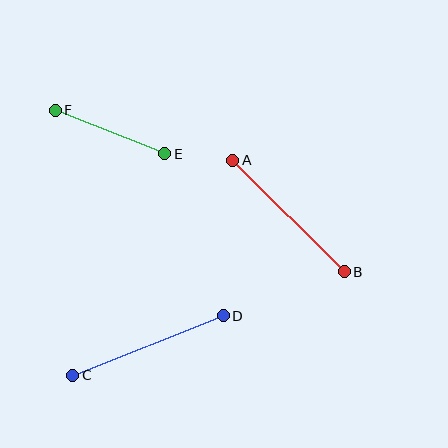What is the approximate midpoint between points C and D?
The midpoint is at approximately (148, 346) pixels.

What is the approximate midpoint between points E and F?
The midpoint is at approximately (110, 132) pixels.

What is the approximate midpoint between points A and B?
The midpoint is at approximately (288, 216) pixels.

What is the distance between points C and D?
The distance is approximately 162 pixels.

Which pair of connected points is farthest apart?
Points C and D are farthest apart.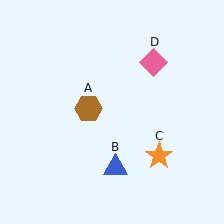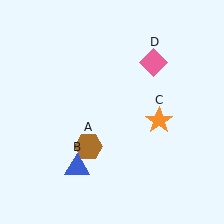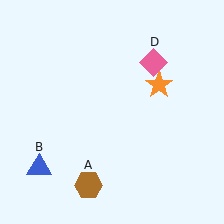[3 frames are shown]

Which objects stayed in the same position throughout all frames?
Pink diamond (object D) remained stationary.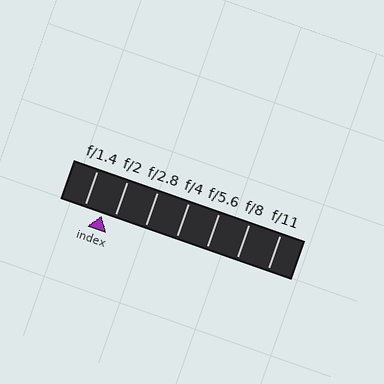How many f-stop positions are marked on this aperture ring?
There are 7 f-stop positions marked.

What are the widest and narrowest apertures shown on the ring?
The widest aperture shown is f/1.4 and the narrowest is f/11.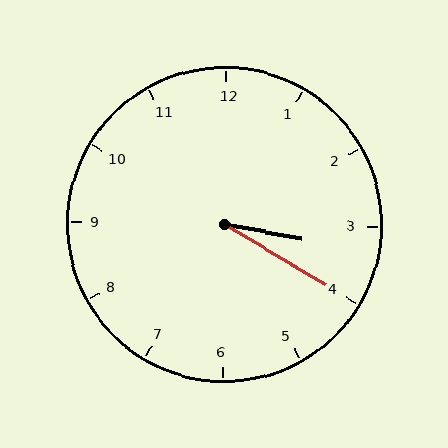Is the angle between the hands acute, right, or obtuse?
It is acute.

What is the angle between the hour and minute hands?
Approximately 20 degrees.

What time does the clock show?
3:20.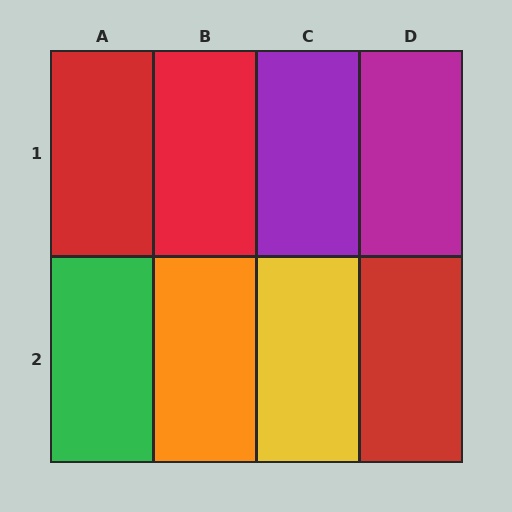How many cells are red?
3 cells are red.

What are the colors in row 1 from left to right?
Red, red, purple, magenta.